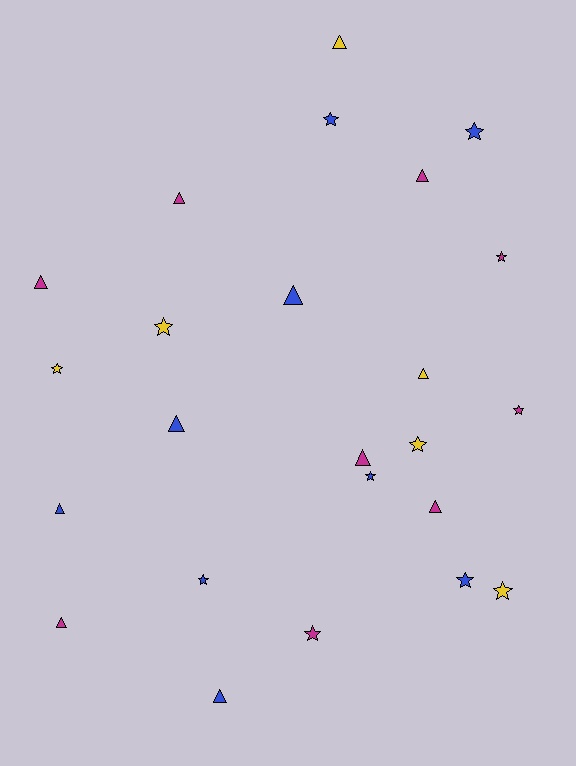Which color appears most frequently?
Blue, with 9 objects.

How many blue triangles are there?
There are 4 blue triangles.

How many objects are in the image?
There are 24 objects.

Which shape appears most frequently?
Star, with 12 objects.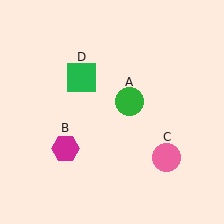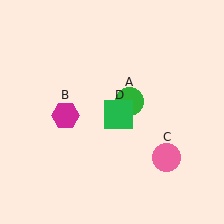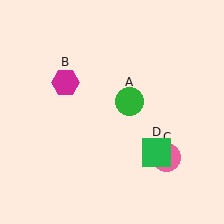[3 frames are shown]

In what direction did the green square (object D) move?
The green square (object D) moved down and to the right.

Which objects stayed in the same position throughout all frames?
Green circle (object A) and pink circle (object C) remained stationary.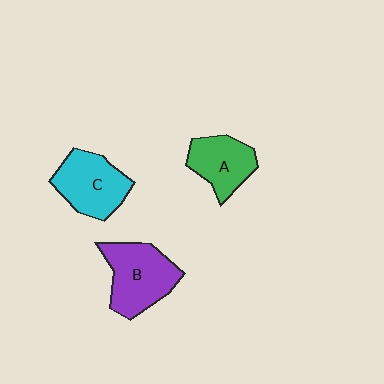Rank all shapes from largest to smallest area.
From largest to smallest: B (purple), C (cyan), A (green).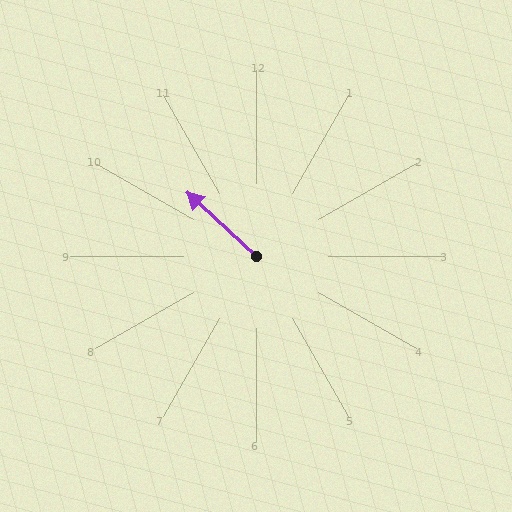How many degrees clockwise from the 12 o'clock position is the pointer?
Approximately 313 degrees.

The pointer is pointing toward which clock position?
Roughly 10 o'clock.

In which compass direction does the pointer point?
Northwest.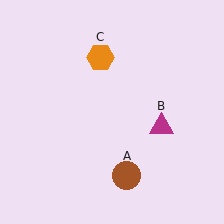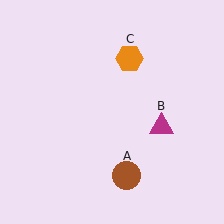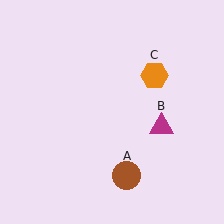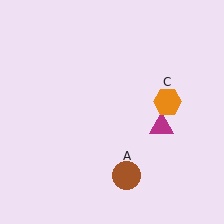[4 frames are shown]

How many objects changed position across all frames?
1 object changed position: orange hexagon (object C).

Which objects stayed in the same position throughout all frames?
Brown circle (object A) and magenta triangle (object B) remained stationary.